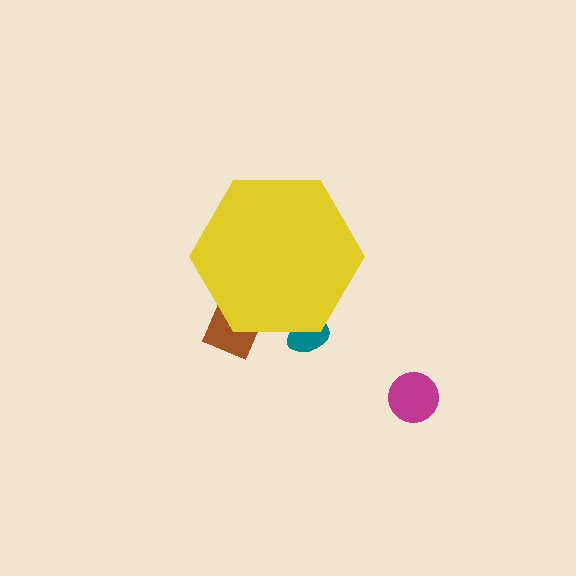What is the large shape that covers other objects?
A yellow hexagon.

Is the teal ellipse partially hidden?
Yes, the teal ellipse is partially hidden behind the yellow hexagon.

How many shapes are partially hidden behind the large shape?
2 shapes are partially hidden.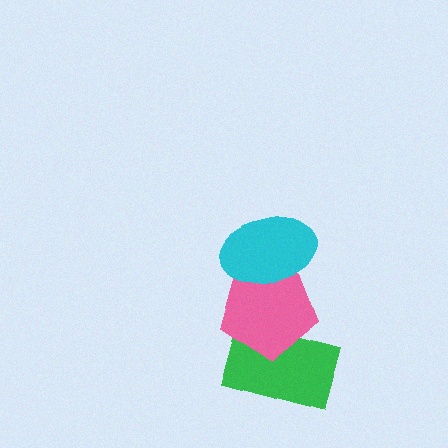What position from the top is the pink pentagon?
The pink pentagon is 2nd from the top.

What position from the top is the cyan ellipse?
The cyan ellipse is 1st from the top.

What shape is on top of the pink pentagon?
The cyan ellipse is on top of the pink pentagon.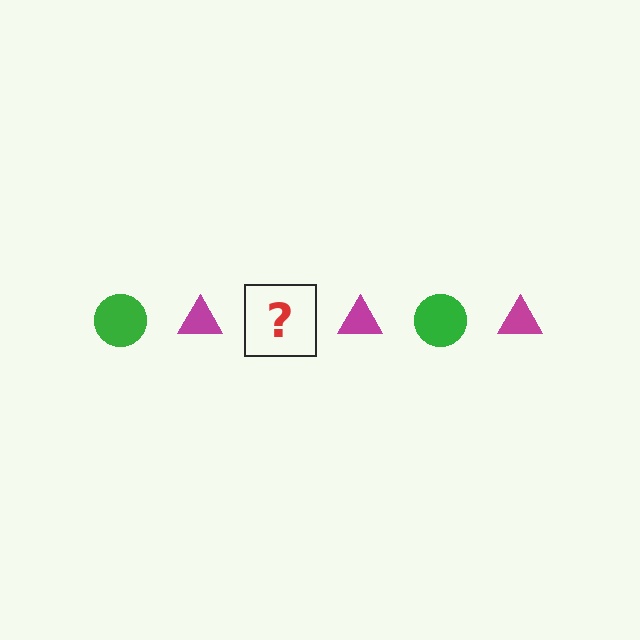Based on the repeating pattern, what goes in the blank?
The blank should be a green circle.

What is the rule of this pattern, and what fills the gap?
The rule is that the pattern alternates between green circle and magenta triangle. The gap should be filled with a green circle.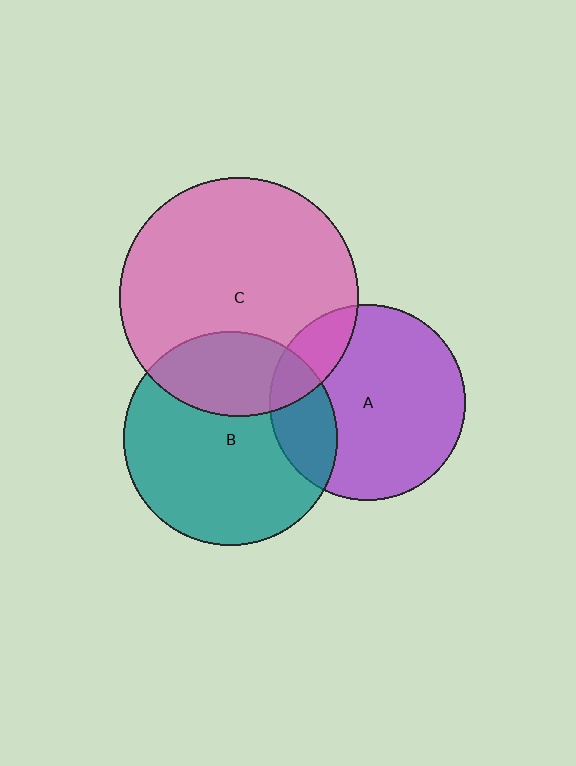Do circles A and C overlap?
Yes.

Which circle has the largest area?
Circle C (pink).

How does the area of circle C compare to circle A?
Approximately 1.5 times.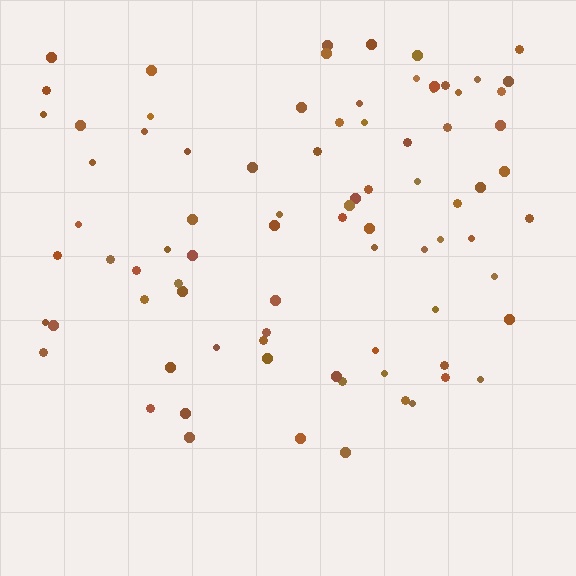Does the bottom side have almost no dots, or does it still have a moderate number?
Still a moderate number, just noticeably fewer than the top.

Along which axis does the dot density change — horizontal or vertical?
Vertical.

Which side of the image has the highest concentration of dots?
The top.